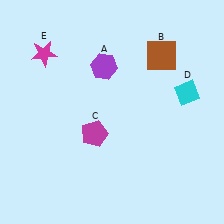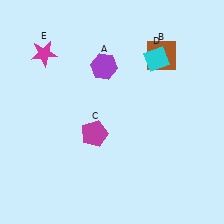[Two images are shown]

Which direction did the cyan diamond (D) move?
The cyan diamond (D) moved up.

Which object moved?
The cyan diamond (D) moved up.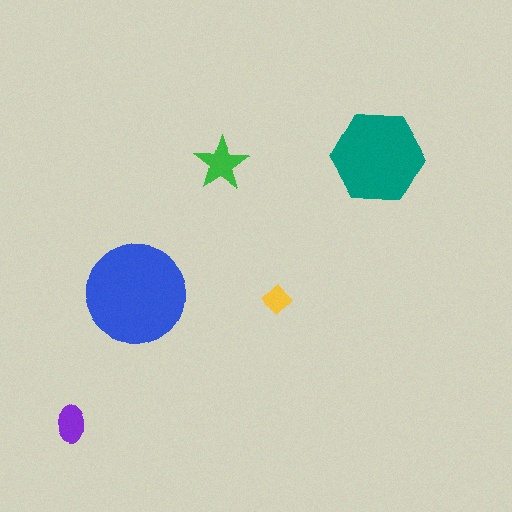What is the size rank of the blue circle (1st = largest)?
1st.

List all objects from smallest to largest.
The yellow diamond, the purple ellipse, the green star, the teal hexagon, the blue circle.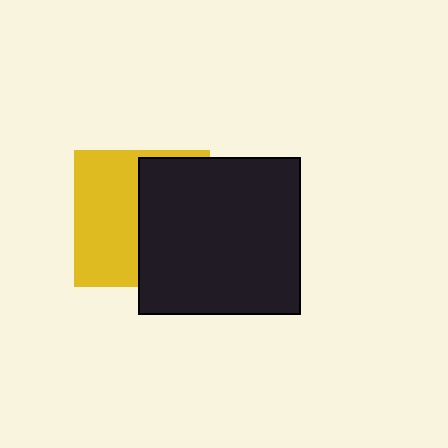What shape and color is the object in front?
The object in front is a black rectangle.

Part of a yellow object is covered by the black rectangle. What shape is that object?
It is a square.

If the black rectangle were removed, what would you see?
You would see the complete yellow square.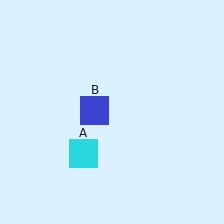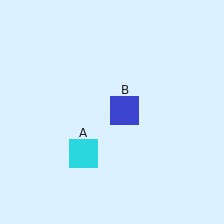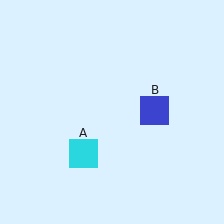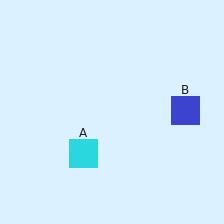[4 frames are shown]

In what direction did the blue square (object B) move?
The blue square (object B) moved right.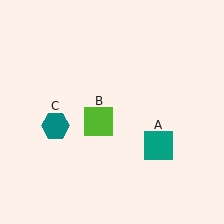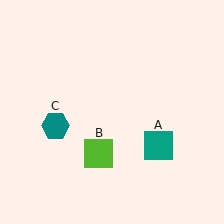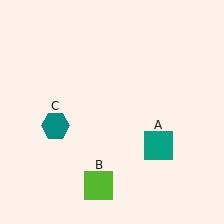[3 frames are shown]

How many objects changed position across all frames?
1 object changed position: lime square (object B).